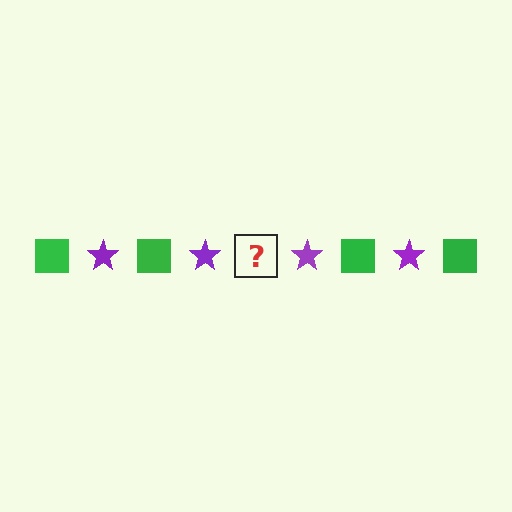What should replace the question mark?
The question mark should be replaced with a green square.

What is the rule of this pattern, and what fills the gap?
The rule is that the pattern alternates between green square and purple star. The gap should be filled with a green square.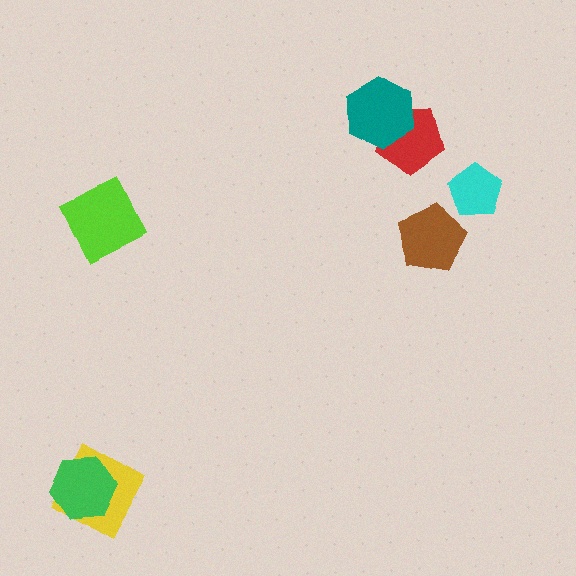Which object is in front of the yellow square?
The green hexagon is in front of the yellow square.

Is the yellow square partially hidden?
Yes, it is partially covered by another shape.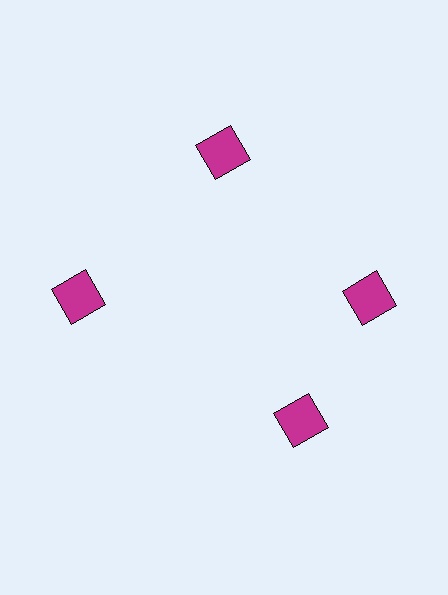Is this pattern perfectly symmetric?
No. The 4 magenta squares are arranged in a ring, but one element near the 6 o'clock position is rotated out of alignment along the ring, breaking the 4-fold rotational symmetry.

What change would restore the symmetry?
The symmetry would be restored by rotating it back into even spacing with its neighbors so that all 4 squares sit at equal angles and equal distance from the center.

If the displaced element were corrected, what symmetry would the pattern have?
It would have 4-fold rotational symmetry — the pattern would map onto itself every 90 degrees.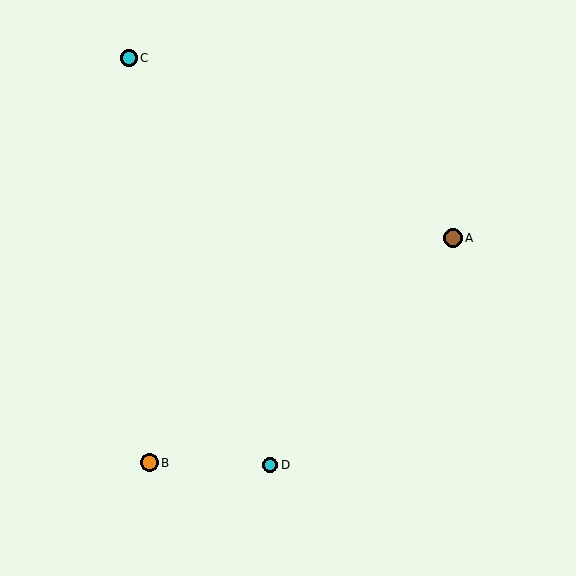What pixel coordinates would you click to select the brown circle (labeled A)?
Click at (453, 238) to select the brown circle A.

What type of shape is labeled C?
Shape C is a cyan circle.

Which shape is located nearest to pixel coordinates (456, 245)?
The brown circle (labeled A) at (453, 238) is nearest to that location.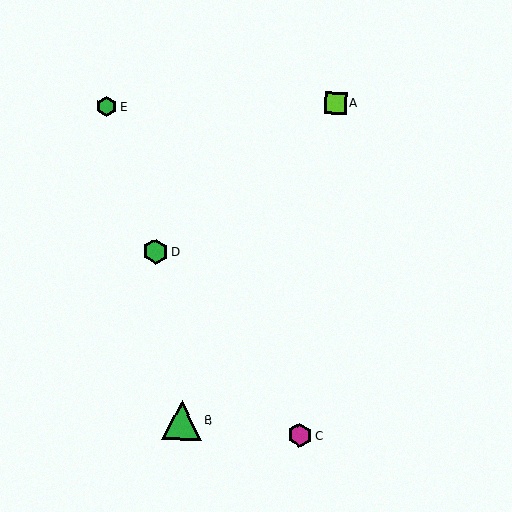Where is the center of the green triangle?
The center of the green triangle is at (182, 420).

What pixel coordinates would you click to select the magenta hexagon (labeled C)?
Click at (300, 435) to select the magenta hexagon C.